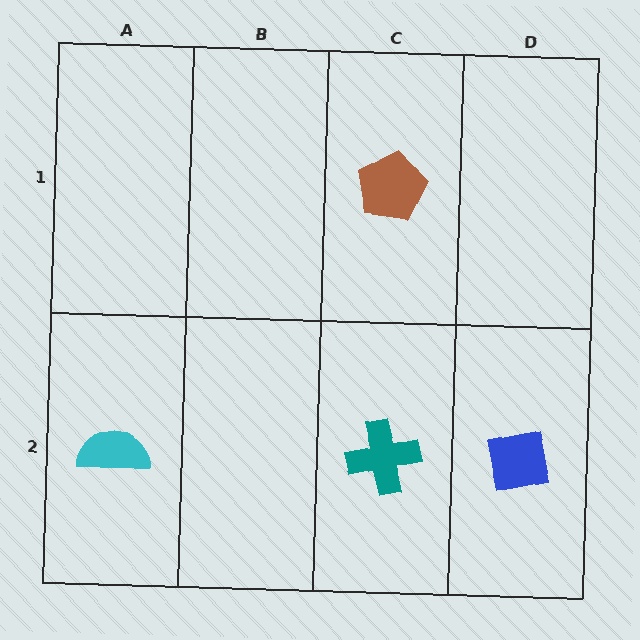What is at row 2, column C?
A teal cross.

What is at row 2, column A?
A cyan semicircle.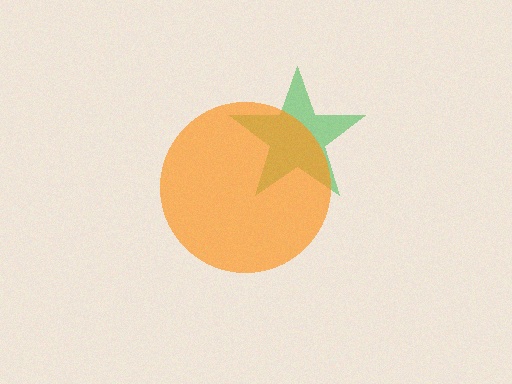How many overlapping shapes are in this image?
There are 2 overlapping shapes in the image.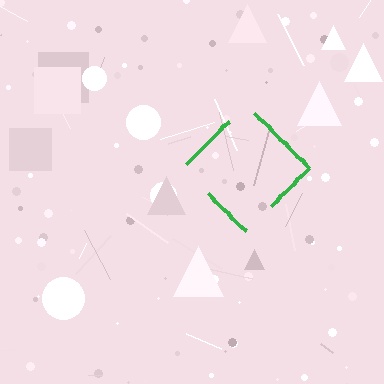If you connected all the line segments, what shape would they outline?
They would outline a diamond.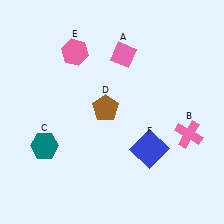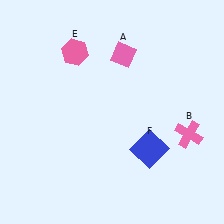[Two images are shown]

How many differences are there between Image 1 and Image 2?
There are 2 differences between the two images.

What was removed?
The teal hexagon (C), the brown pentagon (D) were removed in Image 2.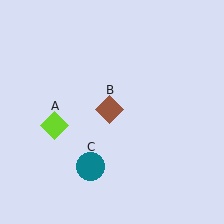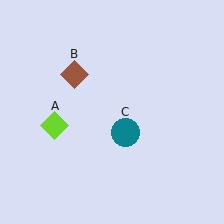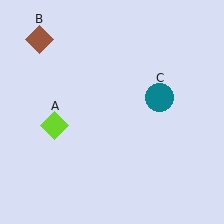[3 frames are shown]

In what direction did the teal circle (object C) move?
The teal circle (object C) moved up and to the right.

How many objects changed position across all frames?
2 objects changed position: brown diamond (object B), teal circle (object C).